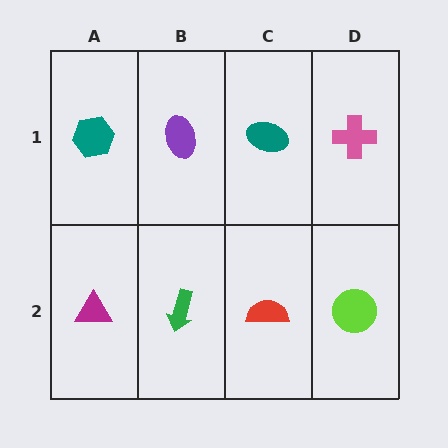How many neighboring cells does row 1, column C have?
3.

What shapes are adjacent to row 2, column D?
A pink cross (row 1, column D), a red semicircle (row 2, column C).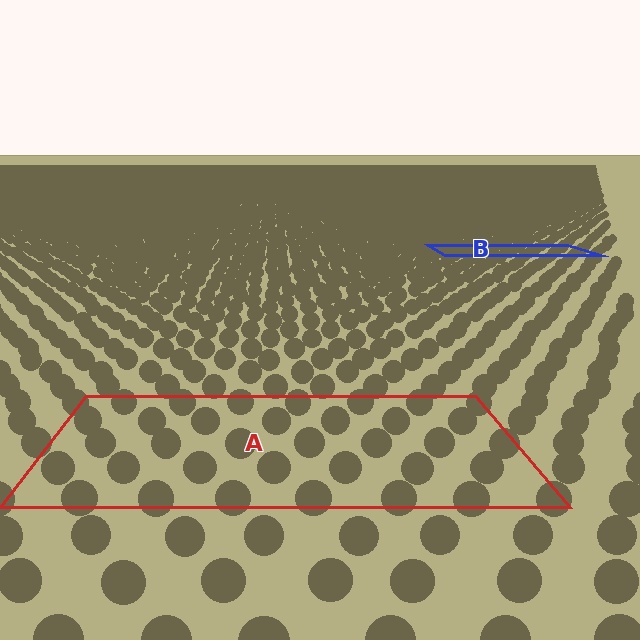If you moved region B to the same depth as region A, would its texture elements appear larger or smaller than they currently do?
They would appear larger. At a closer depth, the same texture elements are projected at a bigger on-screen size.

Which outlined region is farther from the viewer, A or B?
Region B is farther from the viewer — the texture elements inside it appear smaller and more densely packed.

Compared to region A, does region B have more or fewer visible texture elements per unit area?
Region B has more texture elements per unit area — they are packed more densely because it is farther away.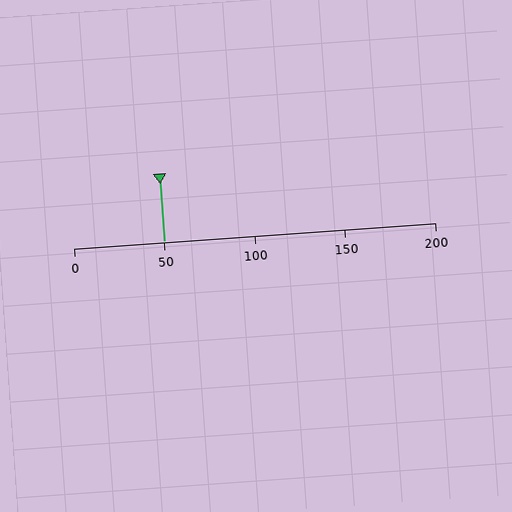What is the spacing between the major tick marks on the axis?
The major ticks are spaced 50 apart.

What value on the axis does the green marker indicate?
The marker indicates approximately 50.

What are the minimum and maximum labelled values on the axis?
The axis runs from 0 to 200.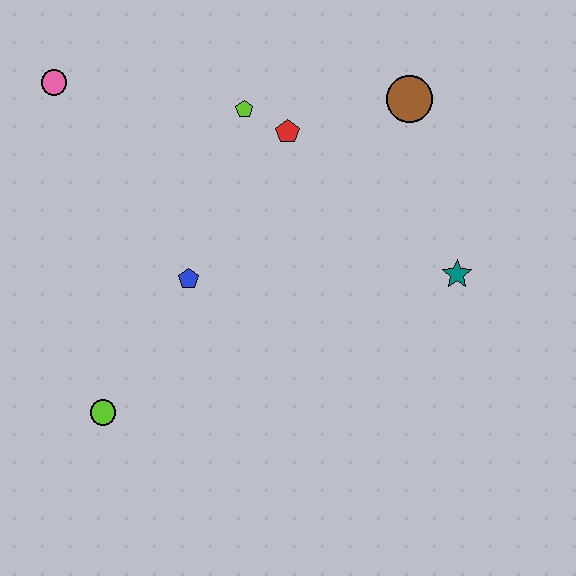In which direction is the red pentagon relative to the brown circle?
The red pentagon is to the left of the brown circle.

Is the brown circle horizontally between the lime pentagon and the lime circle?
No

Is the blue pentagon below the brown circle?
Yes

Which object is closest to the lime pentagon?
The red pentagon is closest to the lime pentagon.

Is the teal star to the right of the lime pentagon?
Yes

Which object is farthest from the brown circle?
The lime circle is farthest from the brown circle.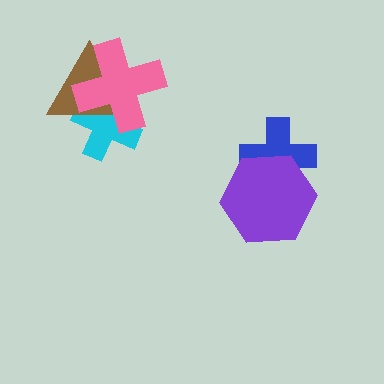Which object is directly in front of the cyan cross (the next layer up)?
The brown triangle is directly in front of the cyan cross.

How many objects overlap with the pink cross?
2 objects overlap with the pink cross.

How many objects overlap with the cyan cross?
2 objects overlap with the cyan cross.